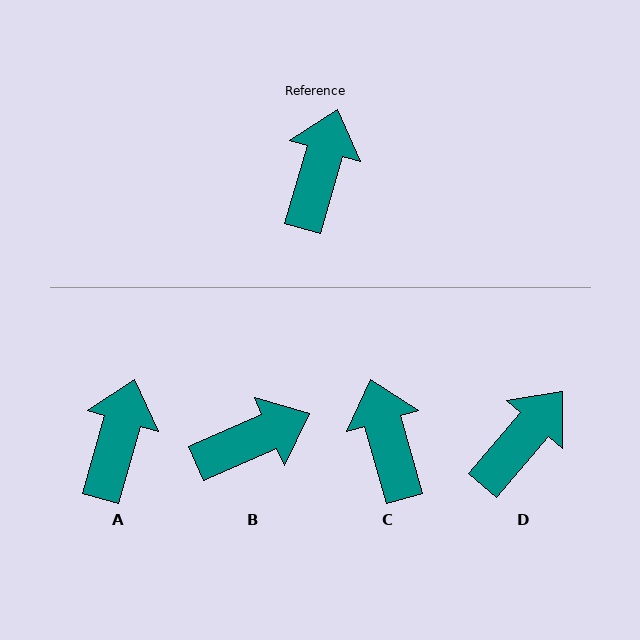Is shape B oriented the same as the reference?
No, it is off by about 50 degrees.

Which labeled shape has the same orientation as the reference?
A.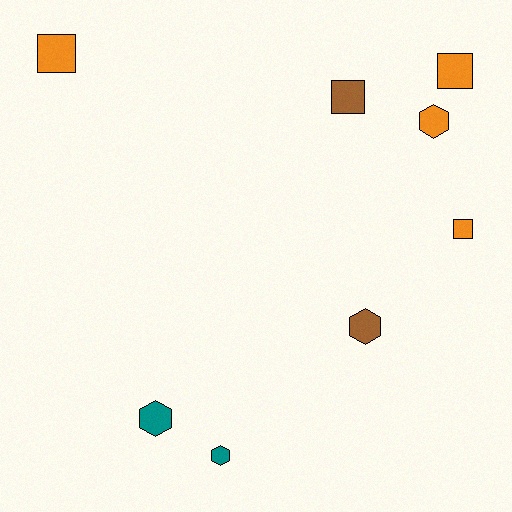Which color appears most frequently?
Orange, with 4 objects.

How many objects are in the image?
There are 8 objects.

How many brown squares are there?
There is 1 brown square.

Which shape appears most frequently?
Hexagon, with 4 objects.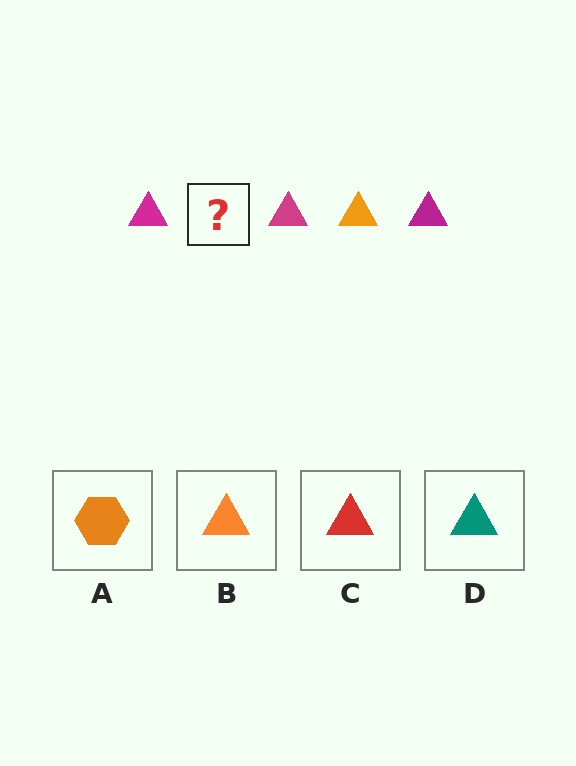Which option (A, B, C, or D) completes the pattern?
B.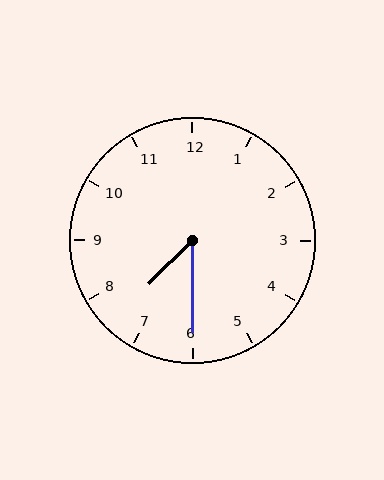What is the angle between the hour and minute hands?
Approximately 45 degrees.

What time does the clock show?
7:30.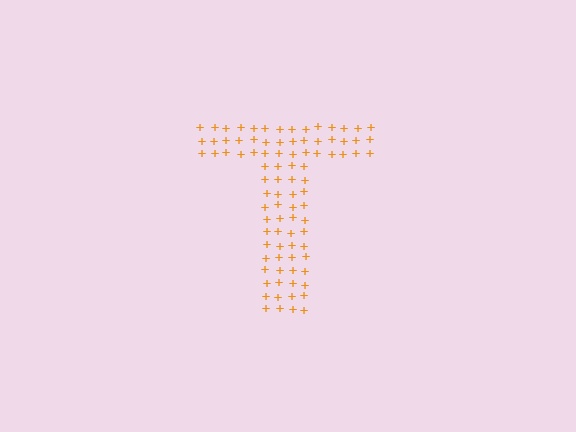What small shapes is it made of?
It is made of small plus signs.